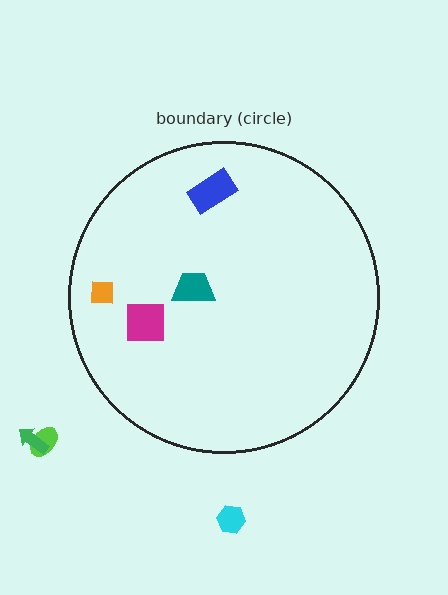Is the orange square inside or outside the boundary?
Inside.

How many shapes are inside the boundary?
4 inside, 3 outside.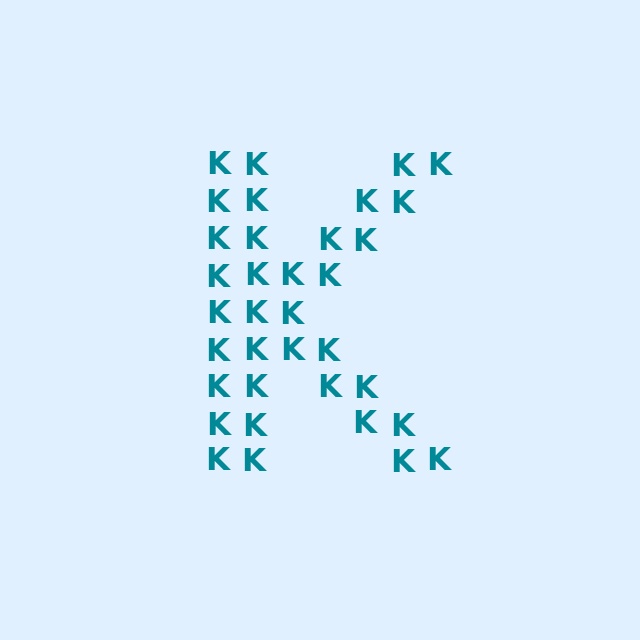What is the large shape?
The large shape is the letter K.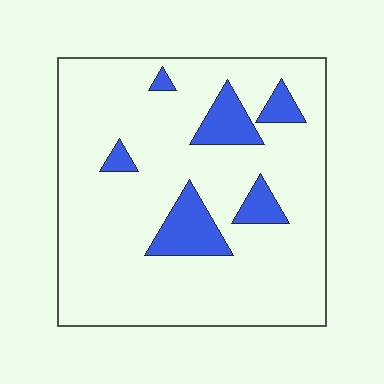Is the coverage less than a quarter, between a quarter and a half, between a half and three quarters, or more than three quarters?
Less than a quarter.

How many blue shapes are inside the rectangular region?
6.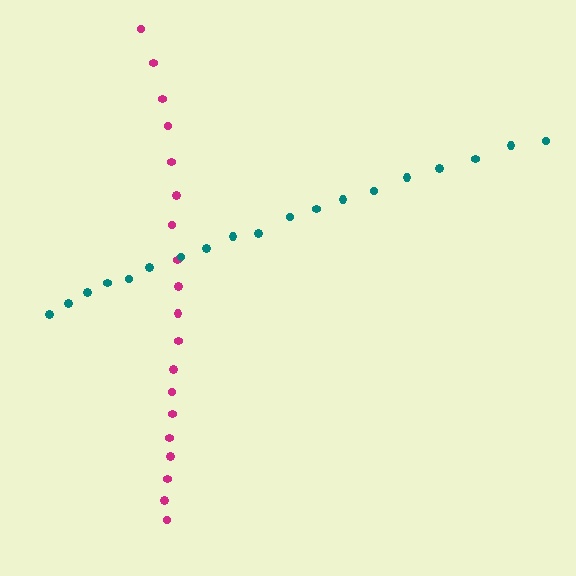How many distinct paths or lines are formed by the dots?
There are 2 distinct paths.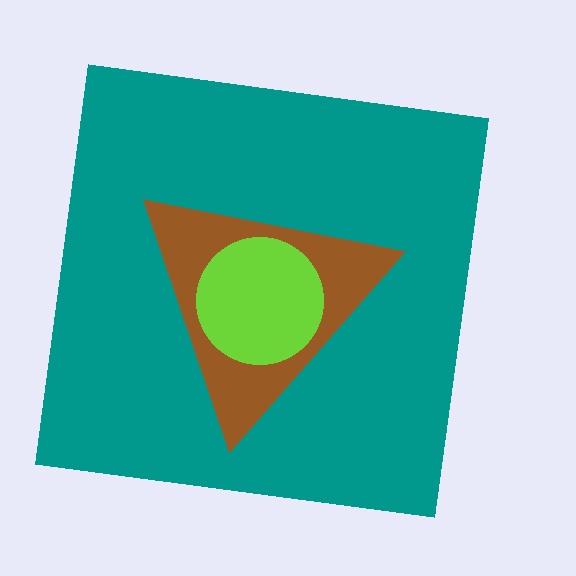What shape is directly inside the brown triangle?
The lime circle.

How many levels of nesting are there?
3.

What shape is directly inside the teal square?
The brown triangle.